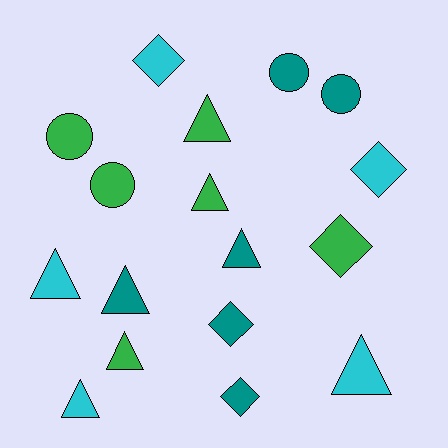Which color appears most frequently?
Green, with 6 objects.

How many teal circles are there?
There are 2 teal circles.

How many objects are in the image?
There are 17 objects.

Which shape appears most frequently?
Triangle, with 8 objects.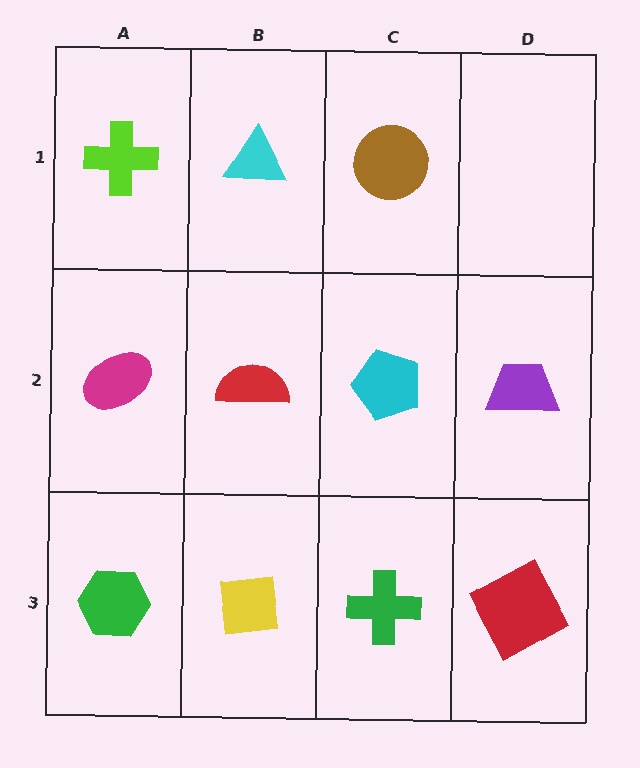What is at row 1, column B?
A cyan triangle.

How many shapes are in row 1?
3 shapes.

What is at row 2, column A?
A magenta ellipse.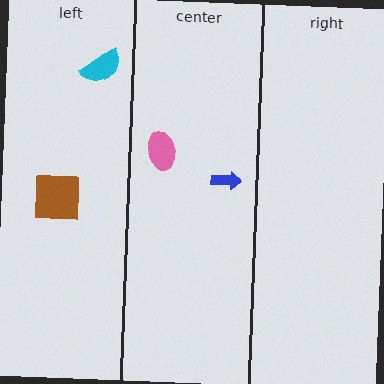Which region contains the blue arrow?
The center region.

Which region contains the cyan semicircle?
The left region.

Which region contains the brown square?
The left region.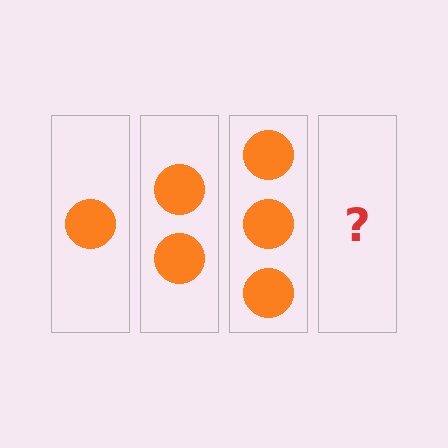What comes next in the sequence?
The next element should be 4 circles.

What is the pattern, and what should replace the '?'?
The pattern is that each step adds one more circle. The '?' should be 4 circles.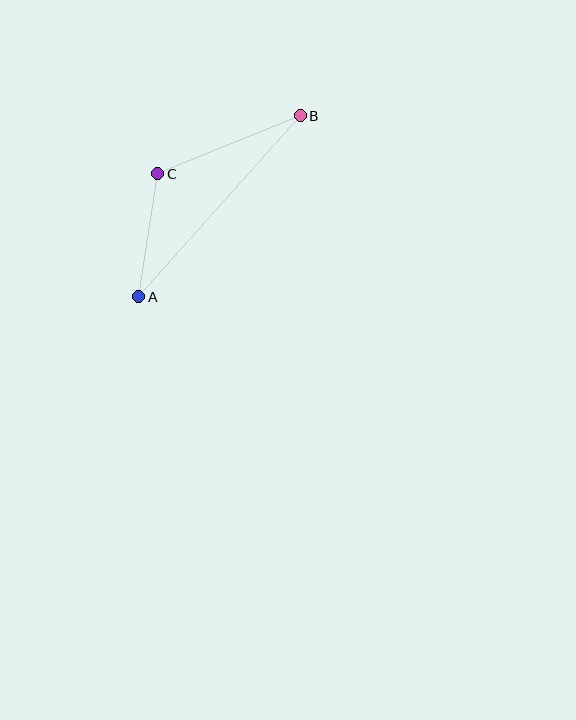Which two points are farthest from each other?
Points A and B are farthest from each other.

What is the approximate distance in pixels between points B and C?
The distance between B and C is approximately 154 pixels.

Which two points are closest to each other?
Points A and C are closest to each other.